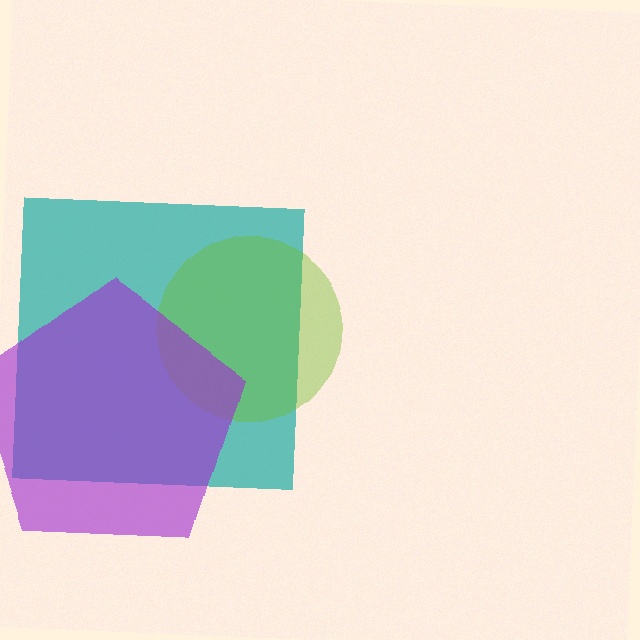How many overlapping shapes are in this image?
There are 3 overlapping shapes in the image.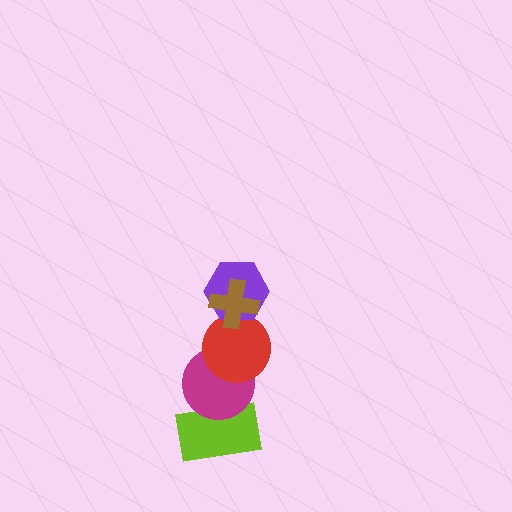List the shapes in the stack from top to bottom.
From top to bottom: the brown cross, the purple hexagon, the red circle, the magenta circle, the lime rectangle.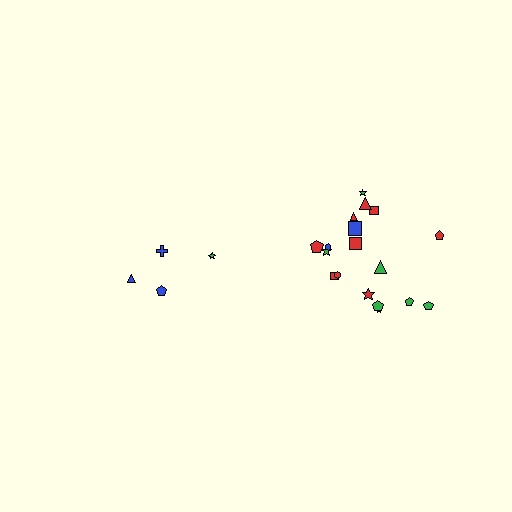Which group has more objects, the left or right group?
The right group.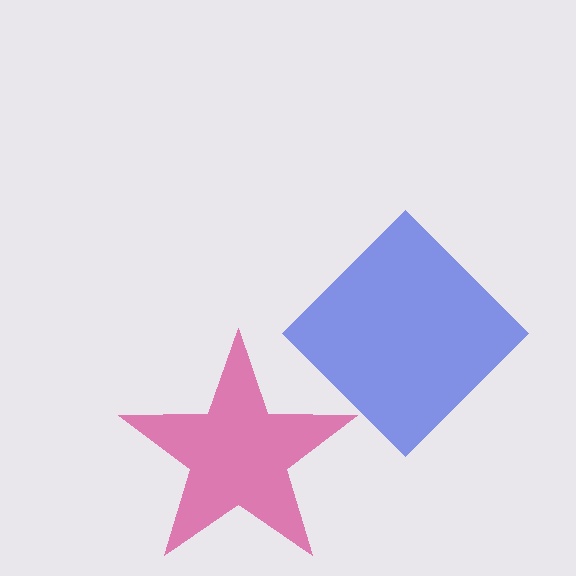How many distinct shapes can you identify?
There are 2 distinct shapes: a magenta star, a blue diamond.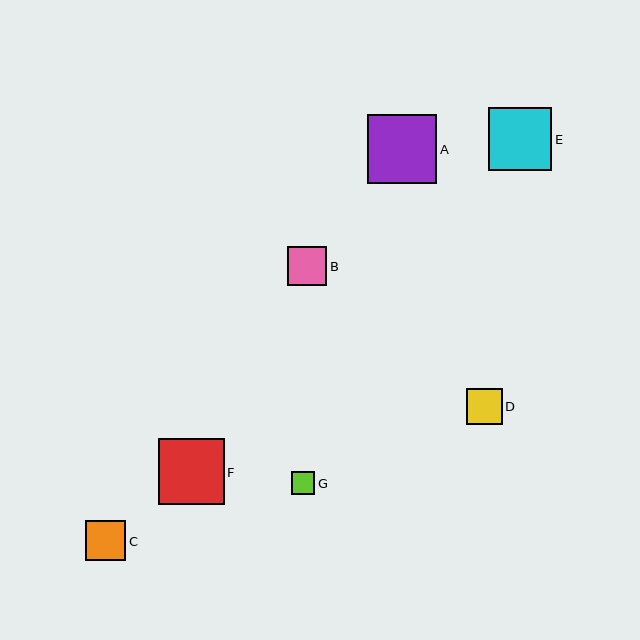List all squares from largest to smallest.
From largest to smallest: A, F, E, C, B, D, G.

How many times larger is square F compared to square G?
Square F is approximately 2.9 times the size of square G.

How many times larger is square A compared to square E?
Square A is approximately 1.1 times the size of square E.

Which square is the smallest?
Square G is the smallest with a size of approximately 23 pixels.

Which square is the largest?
Square A is the largest with a size of approximately 70 pixels.